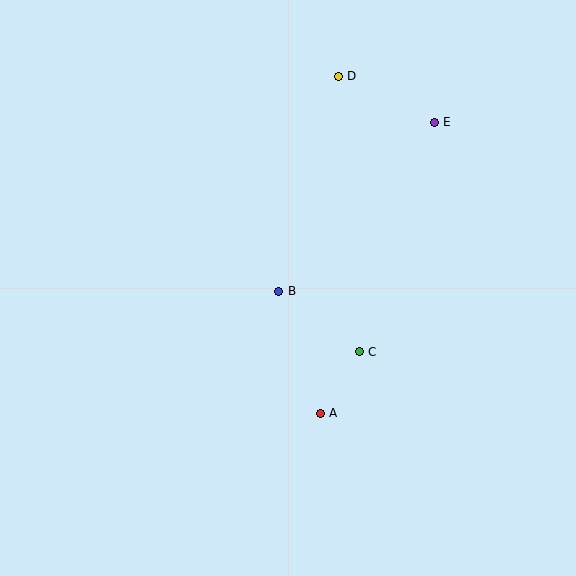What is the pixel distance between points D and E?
The distance between D and E is 107 pixels.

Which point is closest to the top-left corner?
Point D is closest to the top-left corner.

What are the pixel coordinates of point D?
Point D is at (338, 76).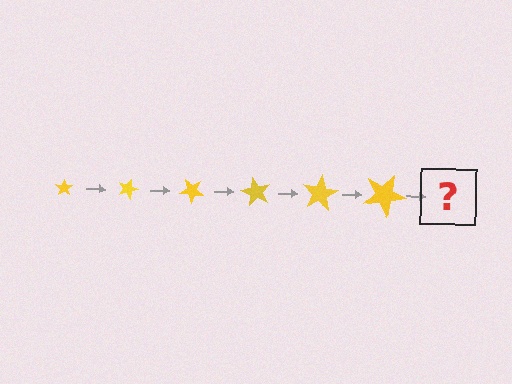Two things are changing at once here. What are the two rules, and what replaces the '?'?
The two rules are that the star grows larger each step and it rotates 20 degrees each step. The '?' should be a star, larger than the previous one and rotated 120 degrees from the start.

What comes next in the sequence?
The next element should be a star, larger than the previous one and rotated 120 degrees from the start.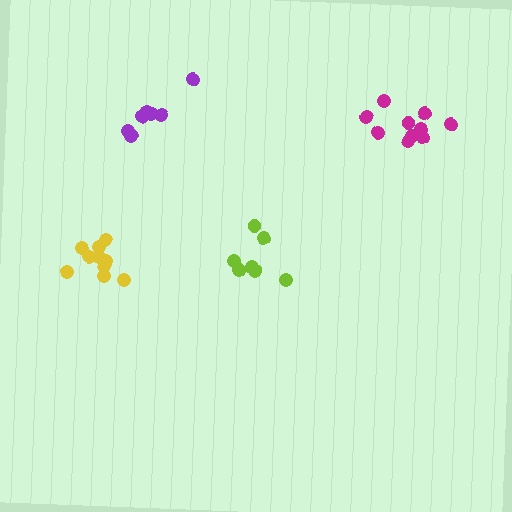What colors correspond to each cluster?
The clusters are colored: lime, purple, magenta, yellow.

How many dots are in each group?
Group 1: 7 dots, Group 2: 7 dots, Group 3: 10 dots, Group 4: 10 dots (34 total).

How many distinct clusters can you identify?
There are 4 distinct clusters.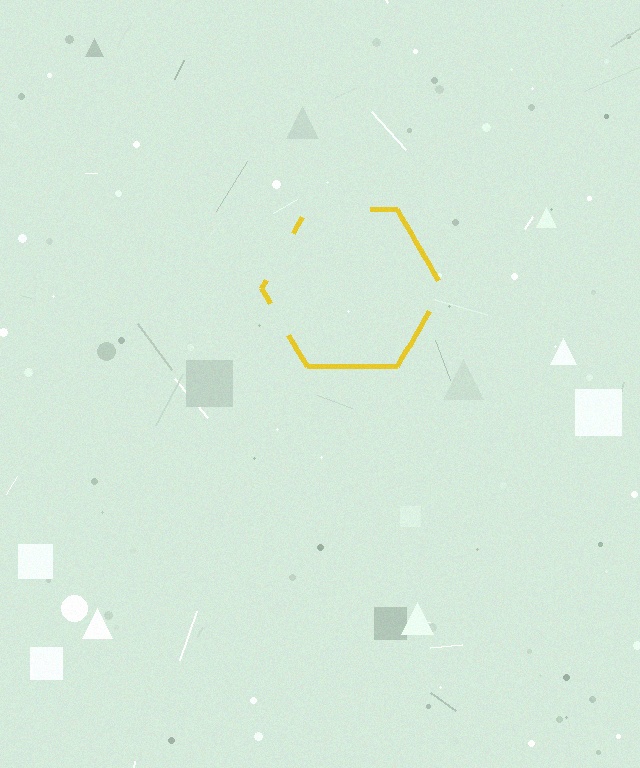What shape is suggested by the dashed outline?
The dashed outline suggests a hexagon.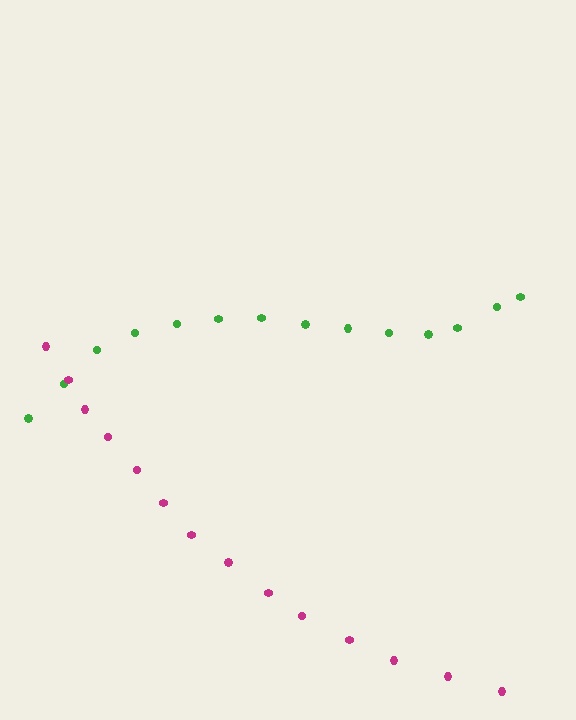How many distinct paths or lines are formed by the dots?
There are 2 distinct paths.